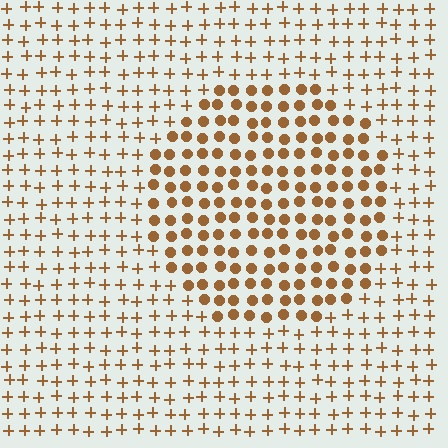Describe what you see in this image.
The image is filled with small brown elements arranged in a uniform grid. A circle-shaped region contains circles, while the surrounding area contains plus signs. The boundary is defined purely by the change in element shape.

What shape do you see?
I see a circle.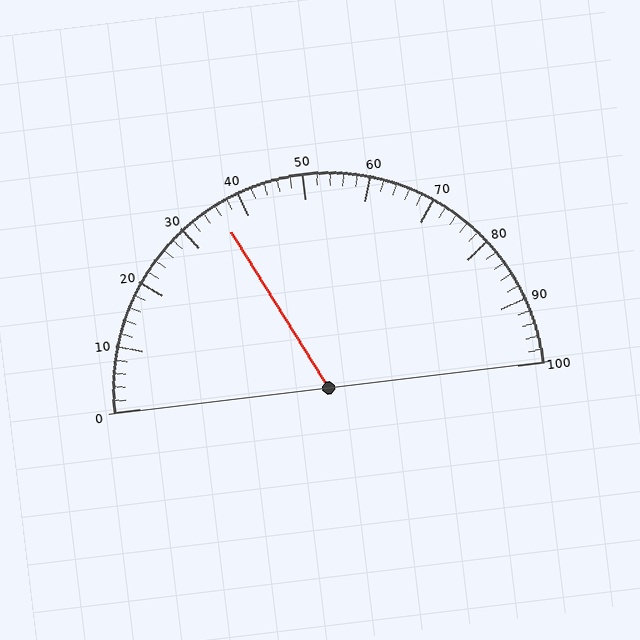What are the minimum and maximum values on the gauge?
The gauge ranges from 0 to 100.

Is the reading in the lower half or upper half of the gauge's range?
The reading is in the lower half of the range (0 to 100).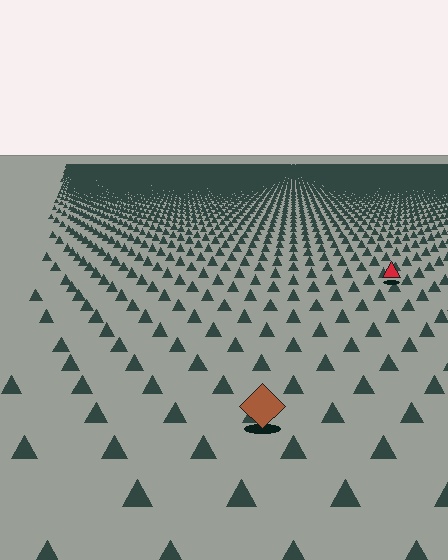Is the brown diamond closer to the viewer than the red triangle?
Yes. The brown diamond is closer — you can tell from the texture gradient: the ground texture is coarser near it.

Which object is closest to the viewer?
The brown diamond is closest. The texture marks near it are larger and more spread out.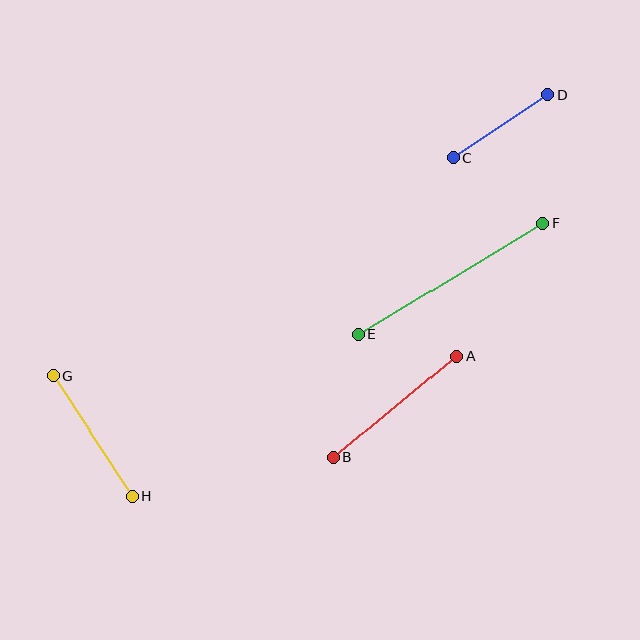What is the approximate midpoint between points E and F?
The midpoint is at approximately (451, 279) pixels.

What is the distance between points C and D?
The distance is approximately 113 pixels.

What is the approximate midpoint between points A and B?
The midpoint is at approximately (395, 407) pixels.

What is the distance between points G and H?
The distance is approximately 144 pixels.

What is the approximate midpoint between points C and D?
The midpoint is at approximately (500, 126) pixels.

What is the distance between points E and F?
The distance is approximately 216 pixels.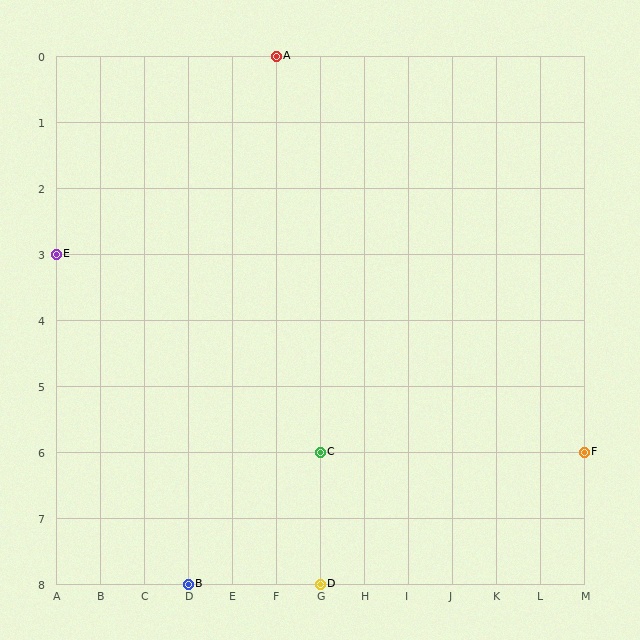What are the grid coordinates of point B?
Point B is at grid coordinates (D, 8).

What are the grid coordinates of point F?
Point F is at grid coordinates (M, 6).